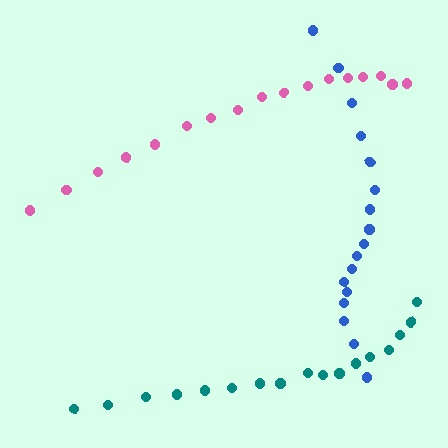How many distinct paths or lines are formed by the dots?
There are 3 distinct paths.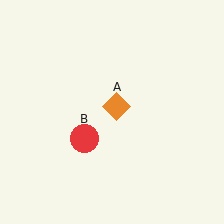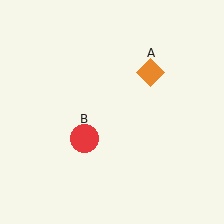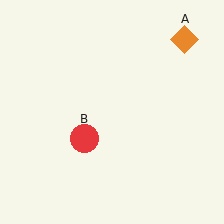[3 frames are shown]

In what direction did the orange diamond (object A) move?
The orange diamond (object A) moved up and to the right.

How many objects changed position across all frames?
1 object changed position: orange diamond (object A).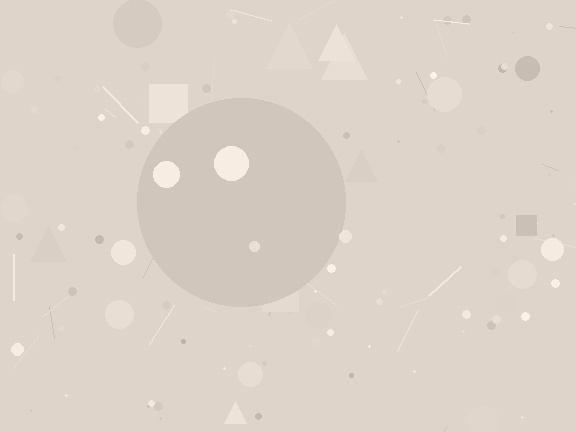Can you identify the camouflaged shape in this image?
The camouflaged shape is a circle.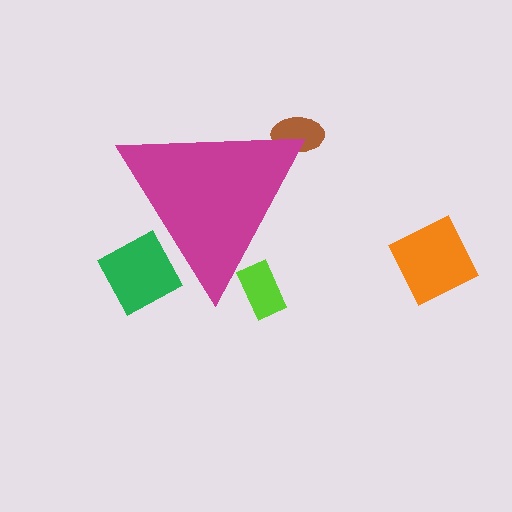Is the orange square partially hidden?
No, the orange square is fully visible.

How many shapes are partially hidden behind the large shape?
4 shapes are partially hidden.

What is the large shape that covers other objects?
A magenta triangle.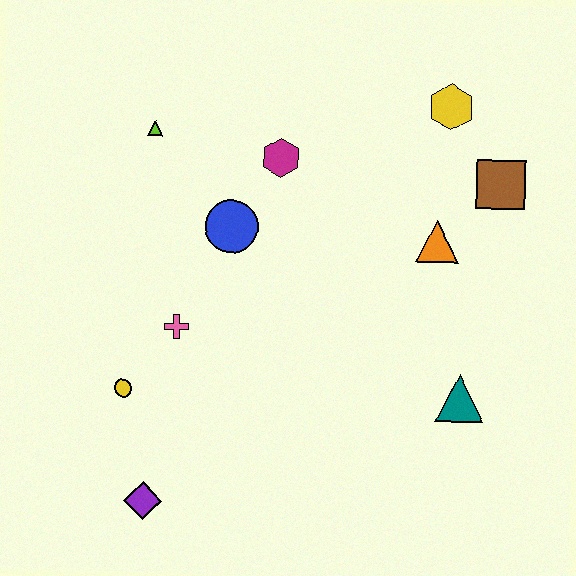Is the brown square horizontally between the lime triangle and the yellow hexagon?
No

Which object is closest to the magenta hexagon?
The blue circle is closest to the magenta hexagon.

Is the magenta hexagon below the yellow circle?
No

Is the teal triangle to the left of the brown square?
Yes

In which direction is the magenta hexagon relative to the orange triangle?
The magenta hexagon is to the left of the orange triangle.